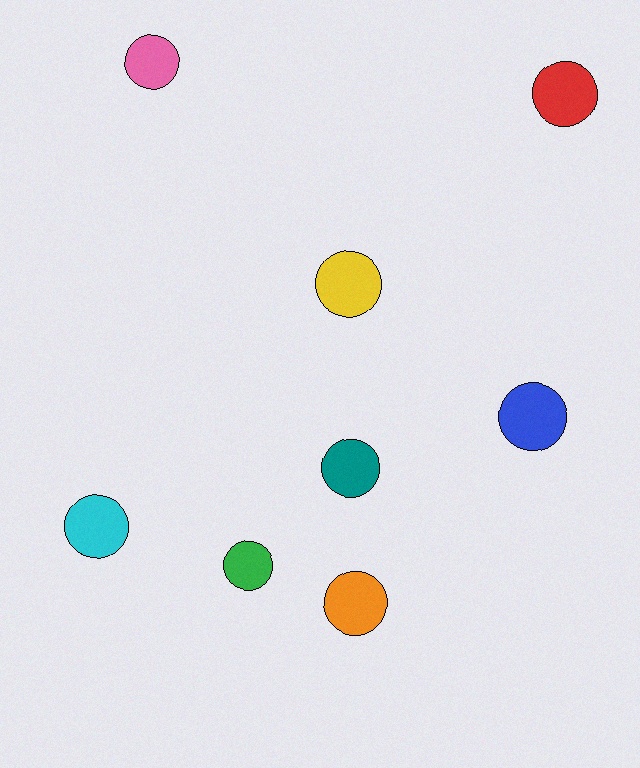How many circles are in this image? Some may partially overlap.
There are 8 circles.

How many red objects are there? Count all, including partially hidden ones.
There is 1 red object.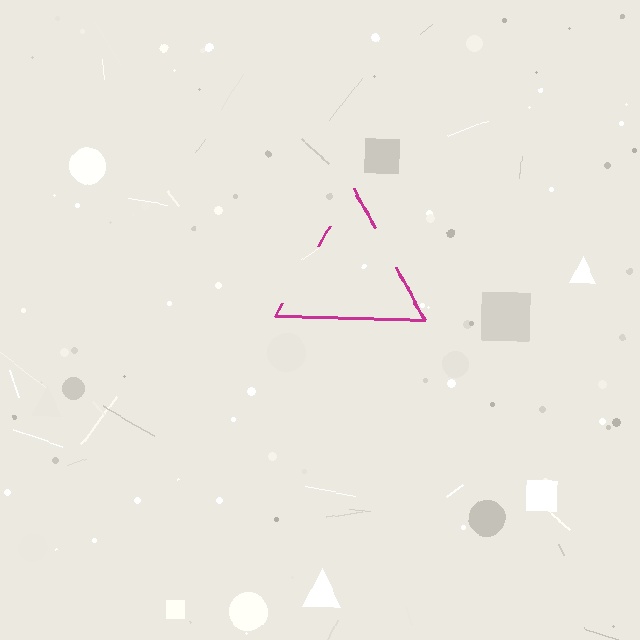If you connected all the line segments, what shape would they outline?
They would outline a triangle.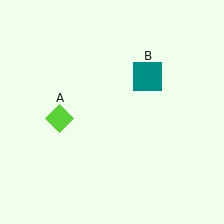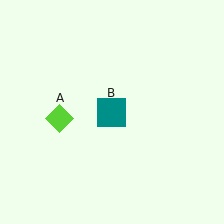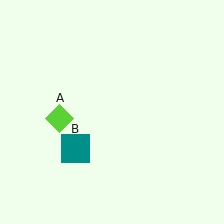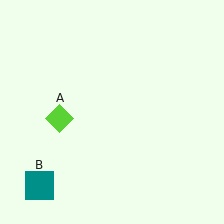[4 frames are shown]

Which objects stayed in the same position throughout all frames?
Lime diamond (object A) remained stationary.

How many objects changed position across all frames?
1 object changed position: teal square (object B).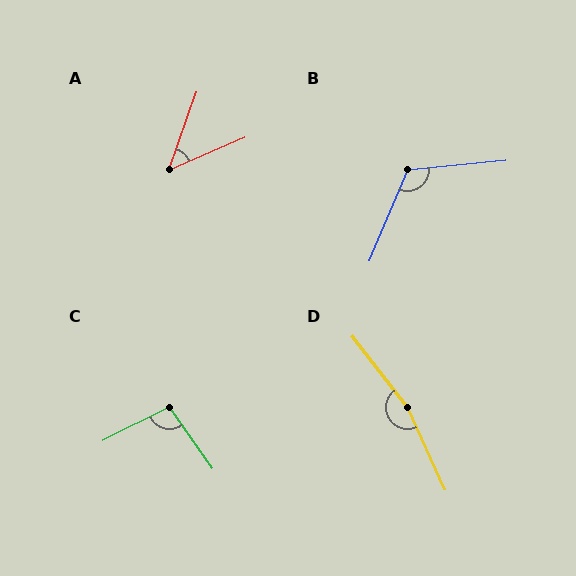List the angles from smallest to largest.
A (47°), C (98°), B (119°), D (167°).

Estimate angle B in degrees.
Approximately 119 degrees.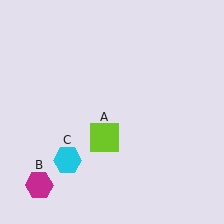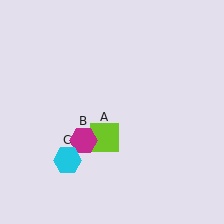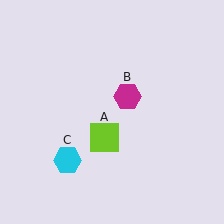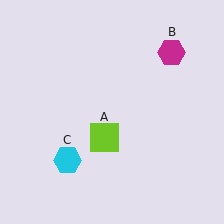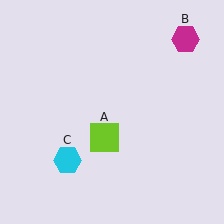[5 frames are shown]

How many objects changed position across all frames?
1 object changed position: magenta hexagon (object B).